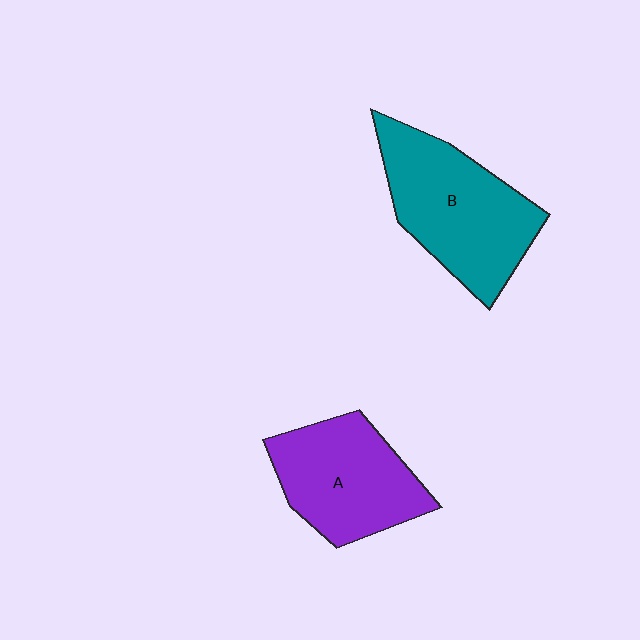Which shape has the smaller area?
Shape A (purple).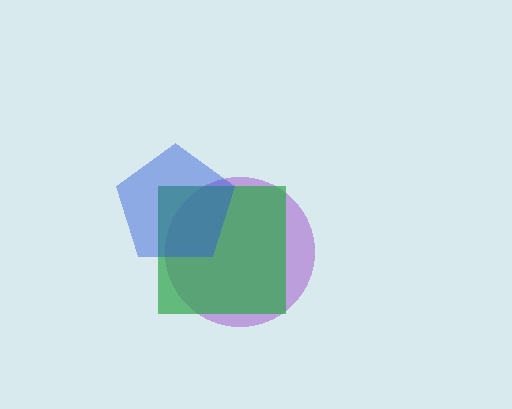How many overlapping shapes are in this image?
There are 3 overlapping shapes in the image.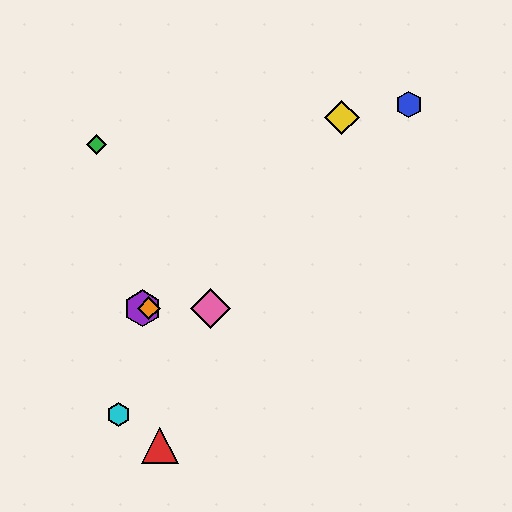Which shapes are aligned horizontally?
The purple hexagon, the orange diamond, the pink diamond are aligned horizontally.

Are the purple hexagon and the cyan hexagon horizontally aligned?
No, the purple hexagon is at y≈308 and the cyan hexagon is at y≈414.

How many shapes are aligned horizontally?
3 shapes (the purple hexagon, the orange diamond, the pink diamond) are aligned horizontally.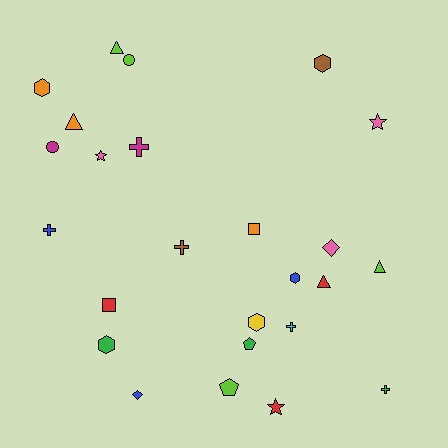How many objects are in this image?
There are 25 objects.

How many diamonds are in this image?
There are 2 diamonds.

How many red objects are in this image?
There are 3 red objects.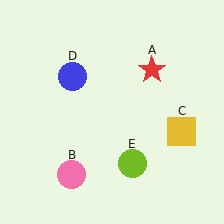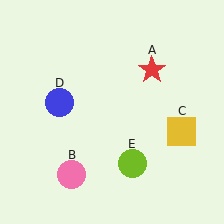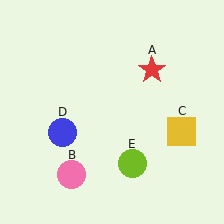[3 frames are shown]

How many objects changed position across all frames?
1 object changed position: blue circle (object D).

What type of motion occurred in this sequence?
The blue circle (object D) rotated counterclockwise around the center of the scene.